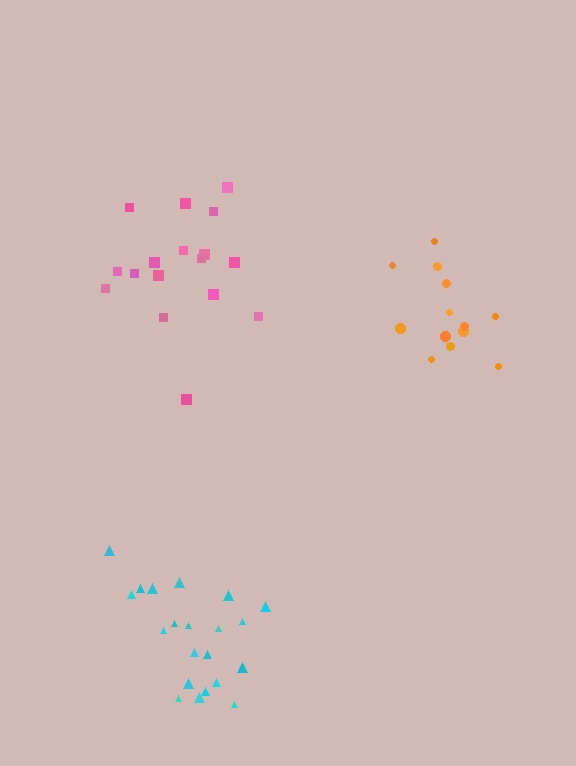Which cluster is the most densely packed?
Orange.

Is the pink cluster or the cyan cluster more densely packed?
Cyan.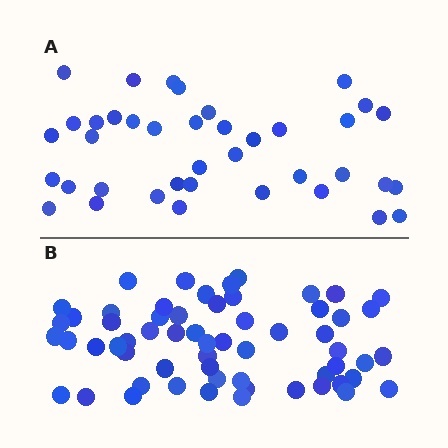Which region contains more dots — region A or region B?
Region B (the bottom region) has more dots.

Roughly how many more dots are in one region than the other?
Region B has approximately 20 more dots than region A.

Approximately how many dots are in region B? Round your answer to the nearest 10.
About 60 dots.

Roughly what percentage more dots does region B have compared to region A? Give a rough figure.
About 55% more.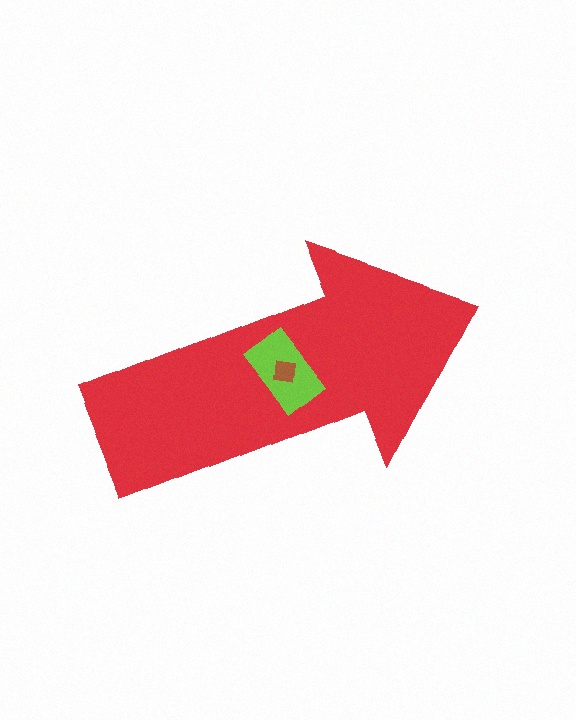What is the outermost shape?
The red arrow.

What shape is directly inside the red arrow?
The lime rectangle.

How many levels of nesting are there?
3.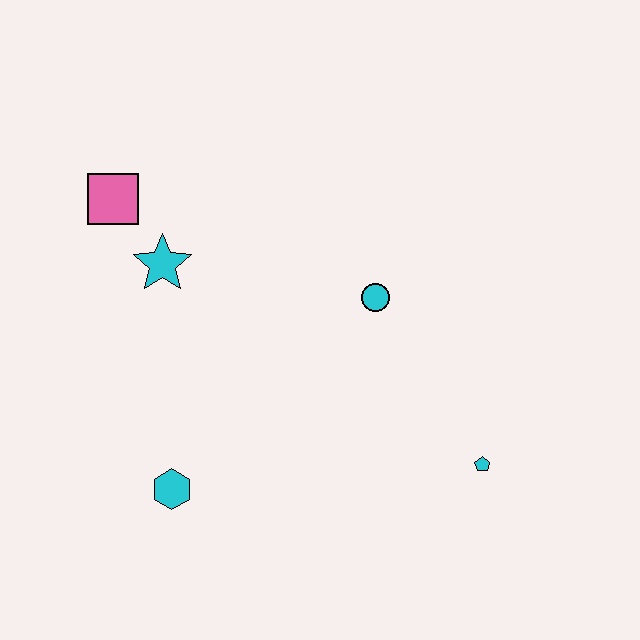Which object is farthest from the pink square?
The cyan pentagon is farthest from the pink square.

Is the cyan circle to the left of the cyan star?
No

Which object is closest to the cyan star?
The pink square is closest to the cyan star.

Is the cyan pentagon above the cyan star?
No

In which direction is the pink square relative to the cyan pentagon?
The pink square is to the left of the cyan pentagon.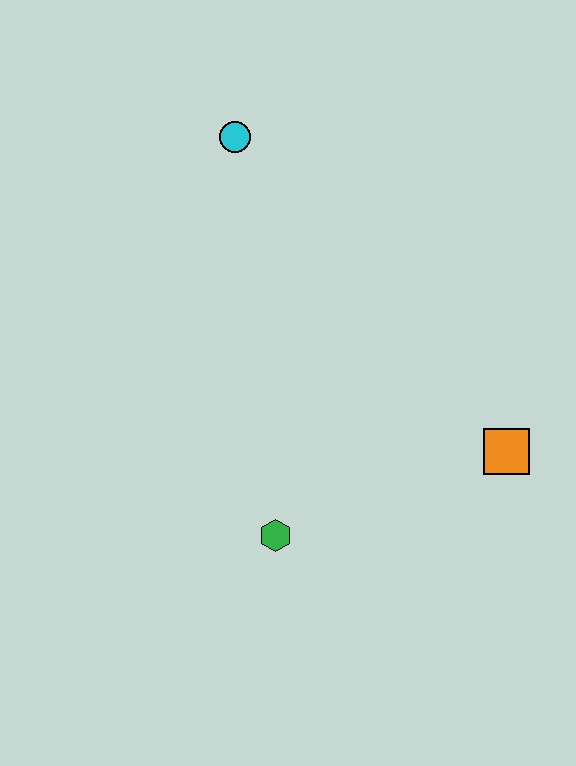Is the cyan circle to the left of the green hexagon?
Yes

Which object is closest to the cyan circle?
The green hexagon is closest to the cyan circle.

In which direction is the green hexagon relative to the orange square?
The green hexagon is to the left of the orange square.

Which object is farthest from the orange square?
The cyan circle is farthest from the orange square.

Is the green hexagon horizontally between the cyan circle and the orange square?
Yes